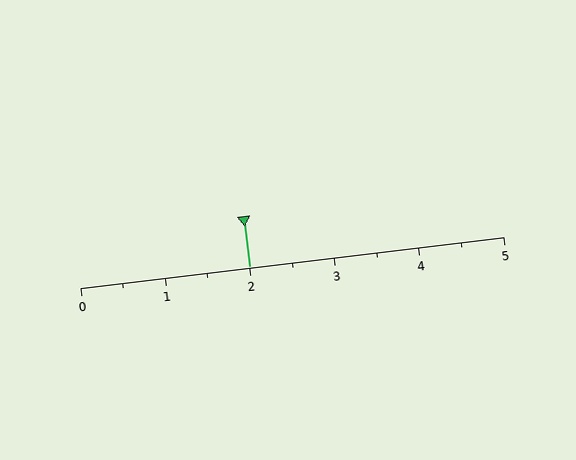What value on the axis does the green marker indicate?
The marker indicates approximately 2.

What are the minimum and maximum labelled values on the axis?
The axis runs from 0 to 5.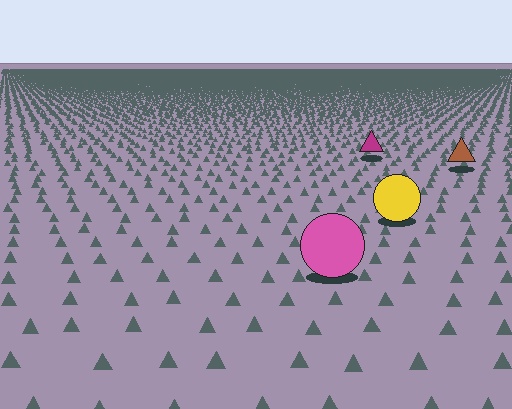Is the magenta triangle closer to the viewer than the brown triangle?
No. The brown triangle is closer — you can tell from the texture gradient: the ground texture is coarser near it.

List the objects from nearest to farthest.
From nearest to farthest: the pink circle, the yellow circle, the brown triangle, the magenta triangle.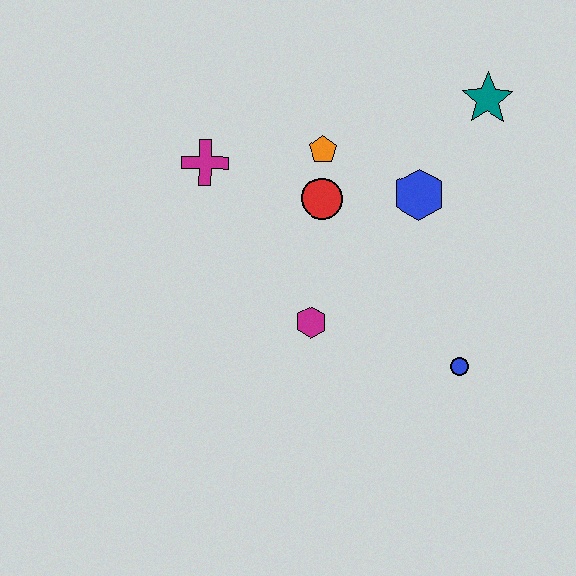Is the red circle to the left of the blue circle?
Yes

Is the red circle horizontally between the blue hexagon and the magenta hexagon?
Yes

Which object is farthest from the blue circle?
The magenta cross is farthest from the blue circle.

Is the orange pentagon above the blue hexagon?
Yes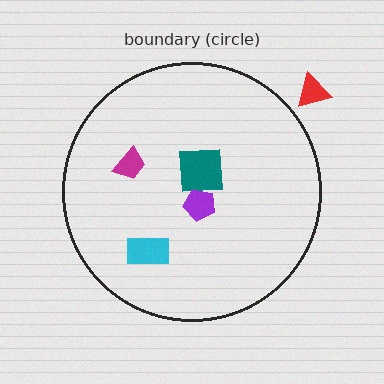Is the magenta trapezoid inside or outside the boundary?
Inside.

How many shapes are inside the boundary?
4 inside, 1 outside.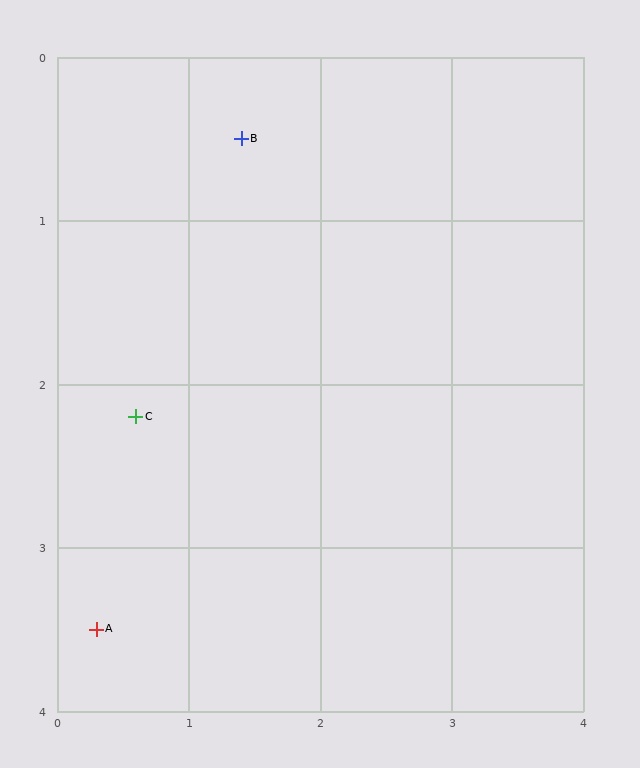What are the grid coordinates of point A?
Point A is at approximately (0.3, 3.5).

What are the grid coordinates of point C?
Point C is at approximately (0.6, 2.2).